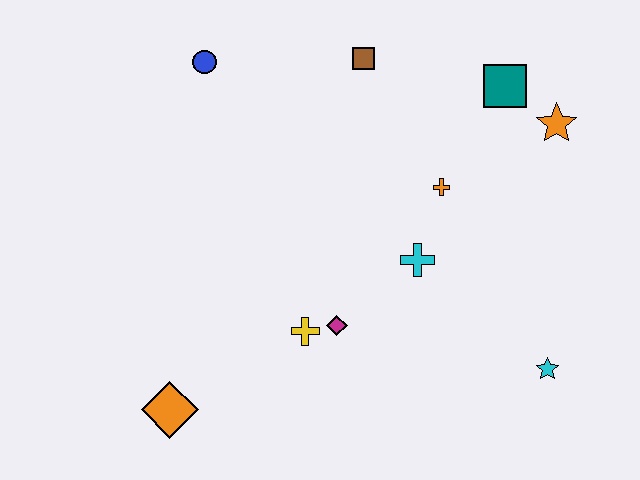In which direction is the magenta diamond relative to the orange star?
The magenta diamond is to the left of the orange star.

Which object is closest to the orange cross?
The cyan cross is closest to the orange cross.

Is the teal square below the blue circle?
Yes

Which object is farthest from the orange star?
The orange diamond is farthest from the orange star.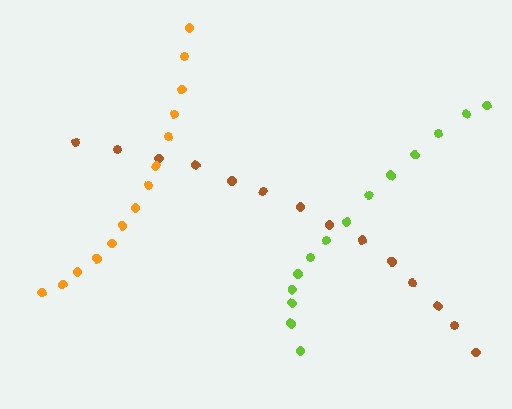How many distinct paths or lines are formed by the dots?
There are 3 distinct paths.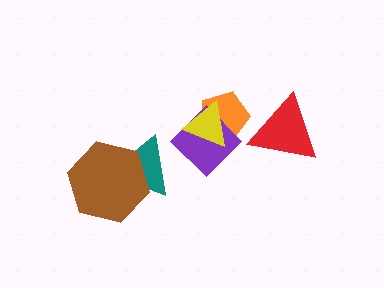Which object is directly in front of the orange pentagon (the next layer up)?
The purple diamond is directly in front of the orange pentagon.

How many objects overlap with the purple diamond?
2 objects overlap with the purple diamond.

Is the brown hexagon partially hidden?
No, no other shape covers it.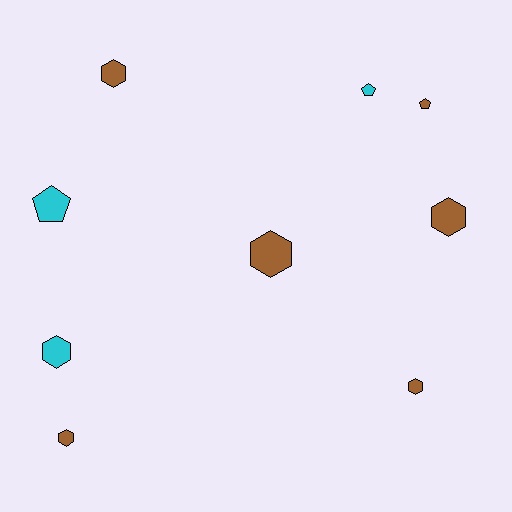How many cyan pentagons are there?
There are 2 cyan pentagons.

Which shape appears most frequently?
Hexagon, with 6 objects.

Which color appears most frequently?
Brown, with 6 objects.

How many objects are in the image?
There are 9 objects.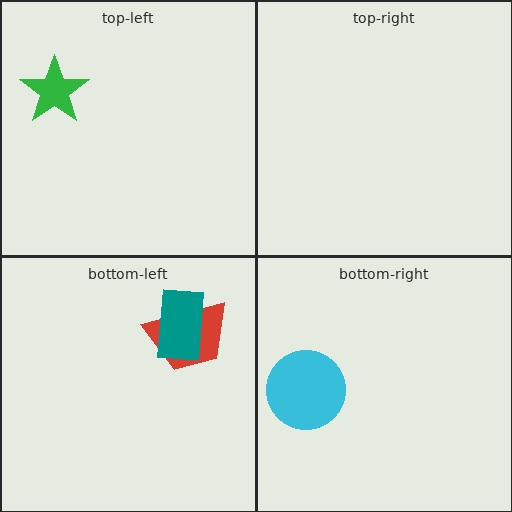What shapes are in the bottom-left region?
The red trapezoid, the teal rectangle.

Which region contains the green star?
The top-left region.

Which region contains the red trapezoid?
The bottom-left region.